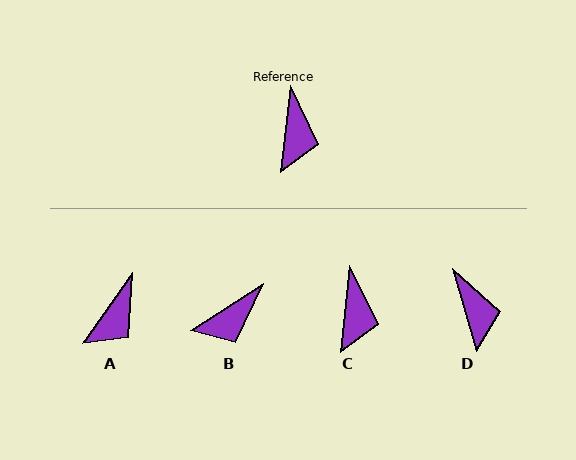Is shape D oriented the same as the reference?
No, it is off by about 22 degrees.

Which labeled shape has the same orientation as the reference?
C.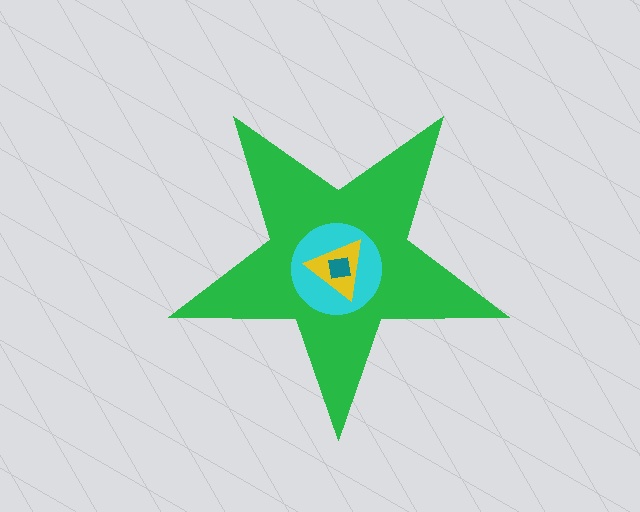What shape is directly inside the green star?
The cyan circle.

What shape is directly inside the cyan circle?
The yellow triangle.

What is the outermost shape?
The green star.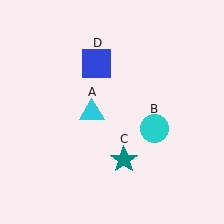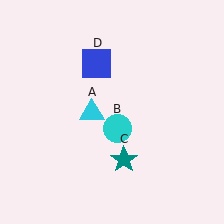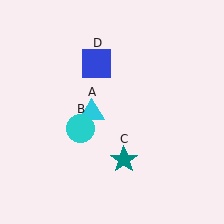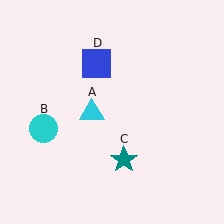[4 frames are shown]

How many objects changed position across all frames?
1 object changed position: cyan circle (object B).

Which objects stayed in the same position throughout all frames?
Cyan triangle (object A) and teal star (object C) and blue square (object D) remained stationary.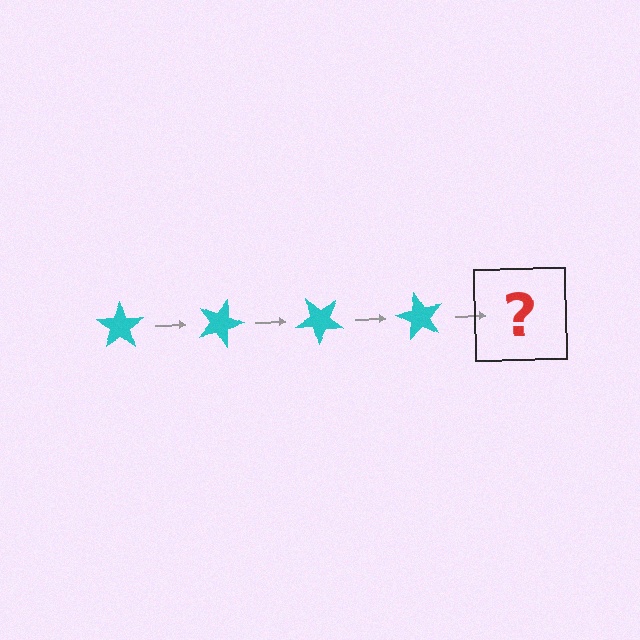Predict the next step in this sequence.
The next step is a cyan star rotated 80 degrees.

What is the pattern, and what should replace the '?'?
The pattern is that the star rotates 20 degrees each step. The '?' should be a cyan star rotated 80 degrees.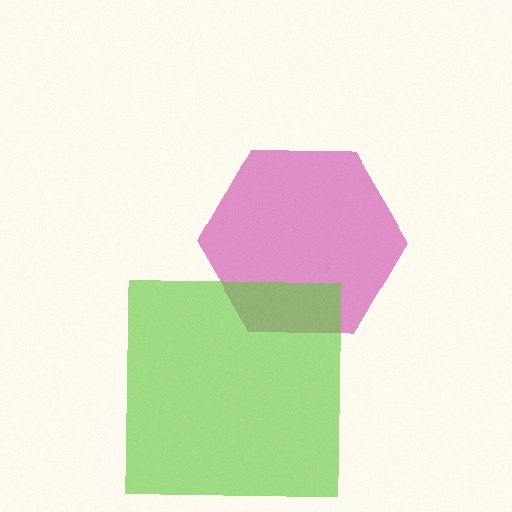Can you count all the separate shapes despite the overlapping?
Yes, there are 2 separate shapes.